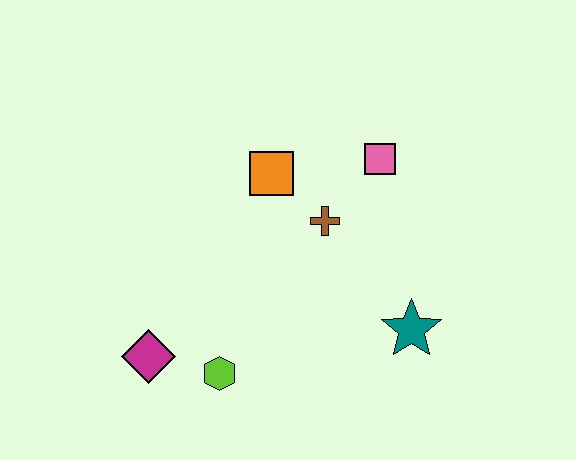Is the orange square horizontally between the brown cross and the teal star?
No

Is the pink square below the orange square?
No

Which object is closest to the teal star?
The brown cross is closest to the teal star.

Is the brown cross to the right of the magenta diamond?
Yes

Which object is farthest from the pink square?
The magenta diamond is farthest from the pink square.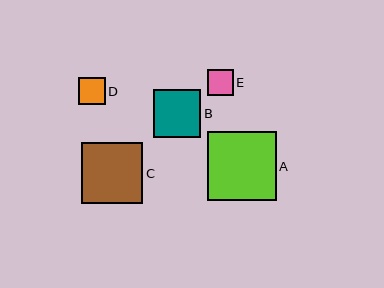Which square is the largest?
Square A is the largest with a size of approximately 69 pixels.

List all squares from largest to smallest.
From largest to smallest: A, C, B, D, E.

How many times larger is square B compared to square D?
Square B is approximately 1.8 times the size of square D.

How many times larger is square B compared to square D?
Square B is approximately 1.8 times the size of square D.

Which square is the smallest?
Square E is the smallest with a size of approximately 26 pixels.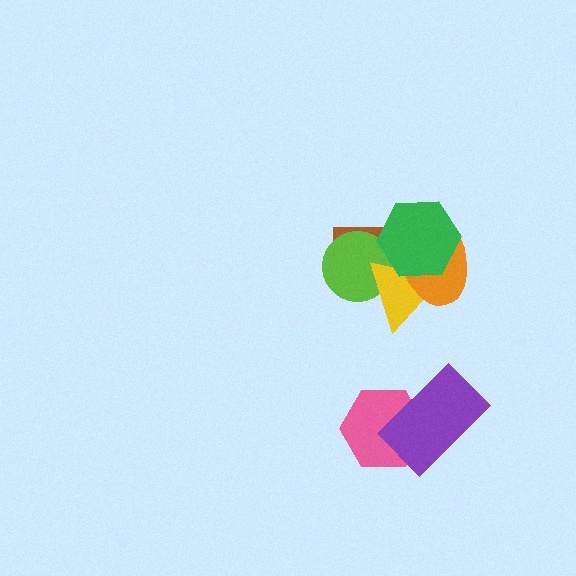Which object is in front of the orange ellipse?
The green hexagon is in front of the orange ellipse.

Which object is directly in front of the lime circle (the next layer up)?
The yellow triangle is directly in front of the lime circle.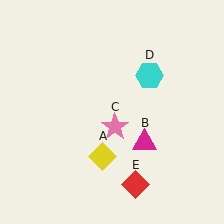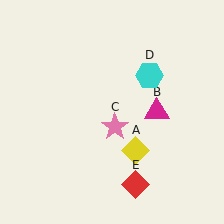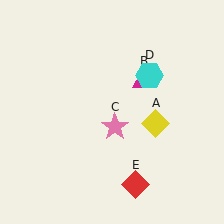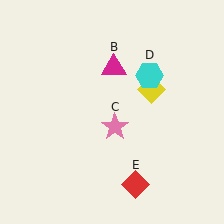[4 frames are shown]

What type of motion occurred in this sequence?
The yellow diamond (object A), magenta triangle (object B) rotated counterclockwise around the center of the scene.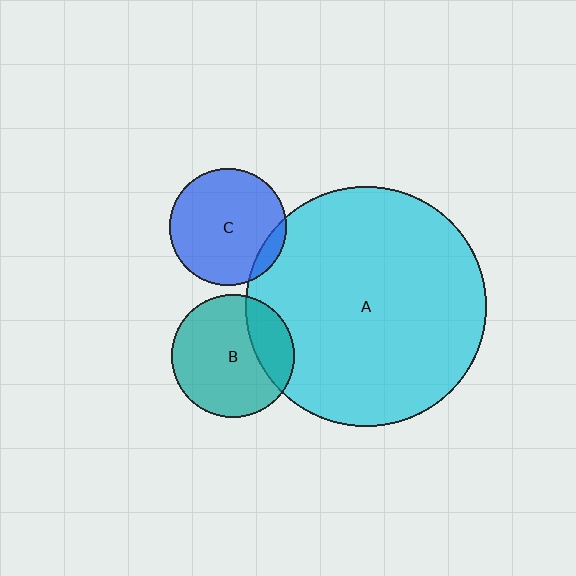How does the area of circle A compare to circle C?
Approximately 4.2 times.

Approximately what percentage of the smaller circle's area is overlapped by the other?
Approximately 25%.